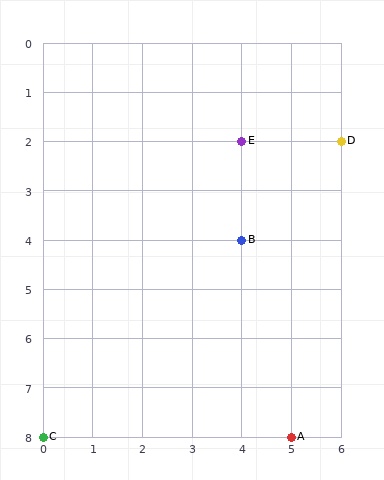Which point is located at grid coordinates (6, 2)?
Point D is at (6, 2).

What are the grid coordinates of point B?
Point B is at grid coordinates (4, 4).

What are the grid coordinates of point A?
Point A is at grid coordinates (5, 8).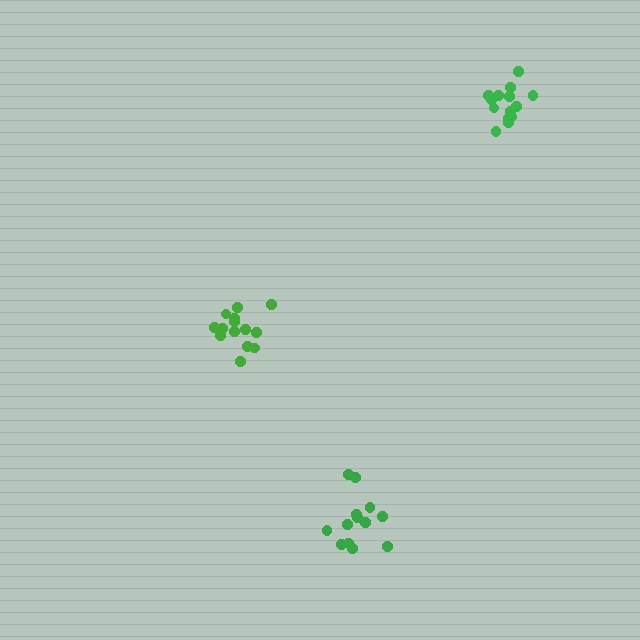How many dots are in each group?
Group 1: 14 dots, Group 2: 13 dots, Group 3: 14 dots (41 total).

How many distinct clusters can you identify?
There are 3 distinct clusters.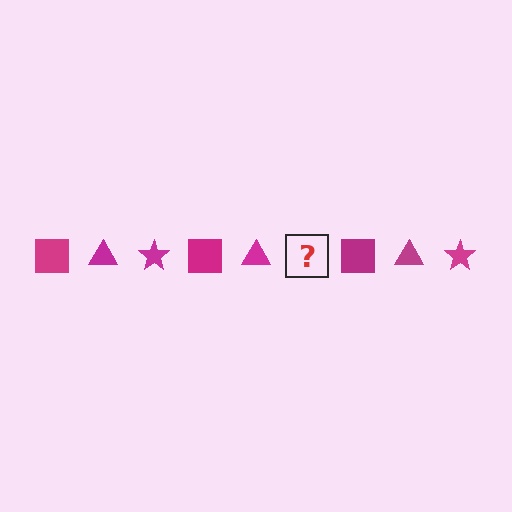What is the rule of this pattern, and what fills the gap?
The rule is that the pattern cycles through square, triangle, star shapes in magenta. The gap should be filled with a magenta star.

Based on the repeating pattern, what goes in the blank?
The blank should be a magenta star.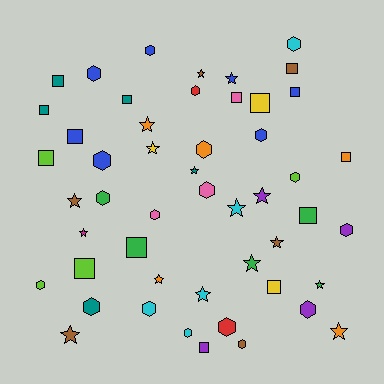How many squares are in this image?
There are 15 squares.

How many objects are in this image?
There are 50 objects.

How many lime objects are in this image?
There are 4 lime objects.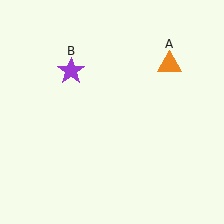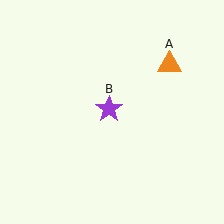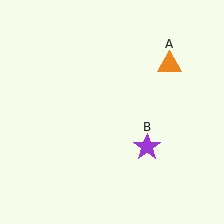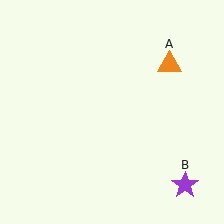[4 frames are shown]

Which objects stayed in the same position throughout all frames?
Orange triangle (object A) remained stationary.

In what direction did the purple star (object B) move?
The purple star (object B) moved down and to the right.